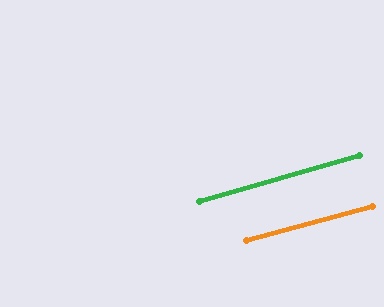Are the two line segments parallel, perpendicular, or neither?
Parallel — their directions differ by only 1.1°.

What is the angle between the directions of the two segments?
Approximately 1 degree.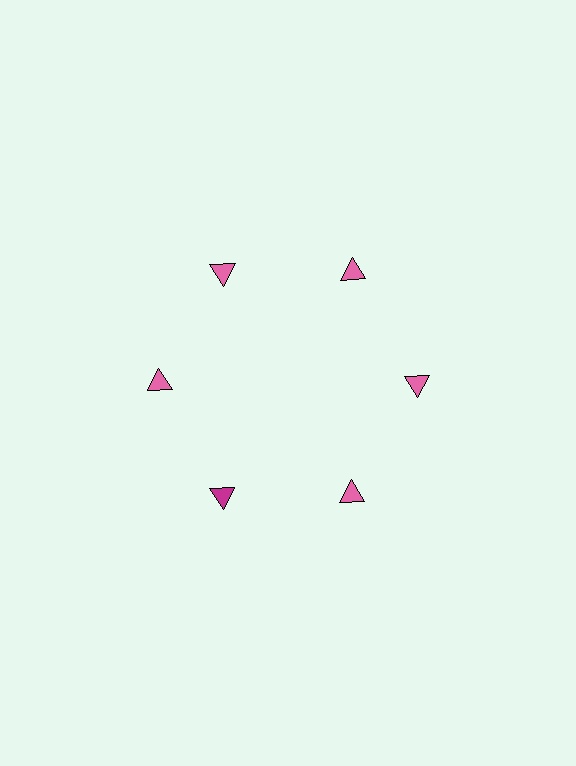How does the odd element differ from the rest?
It has a different color: magenta instead of pink.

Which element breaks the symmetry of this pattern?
The magenta triangle at roughly the 7 o'clock position breaks the symmetry. All other shapes are pink triangles.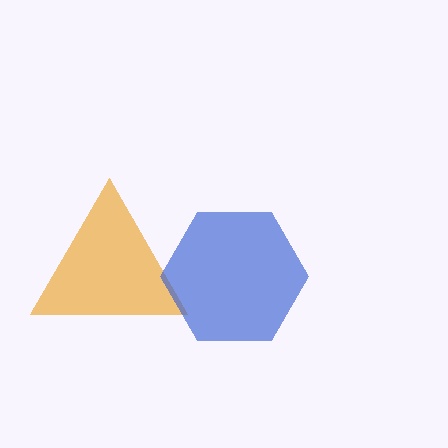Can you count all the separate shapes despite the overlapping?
Yes, there are 2 separate shapes.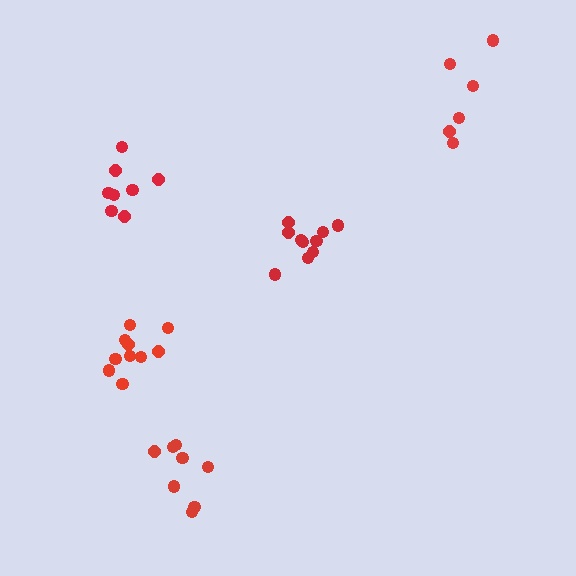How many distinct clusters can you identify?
There are 5 distinct clusters.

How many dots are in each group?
Group 1: 10 dots, Group 2: 8 dots, Group 3: 8 dots, Group 4: 6 dots, Group 5: 10 dots (42 total).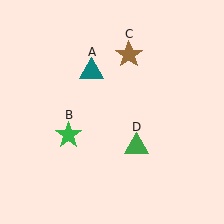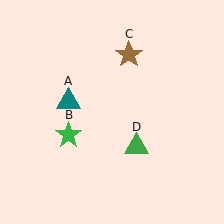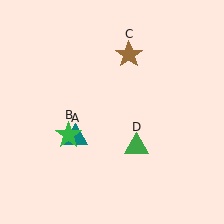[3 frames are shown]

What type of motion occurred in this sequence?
The teal triangle (object A) rotated counterclockwise around the center of the scene.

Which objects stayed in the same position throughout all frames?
Green star (object B) and brown star (object C) and green triangle (object D) remained stationary.